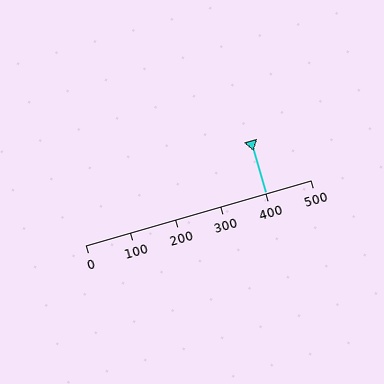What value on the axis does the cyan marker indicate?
The marker indicates approximately 400.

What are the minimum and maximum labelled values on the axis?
The axis runs from 0 to 500.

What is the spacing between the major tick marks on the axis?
The major ticks are spaced 100 apart.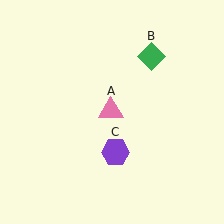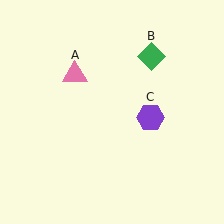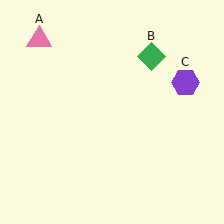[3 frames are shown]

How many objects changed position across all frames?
2 objects changed position: pink triangle (object A), purple hexagon (object C).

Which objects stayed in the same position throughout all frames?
Green diamond (object B) remained stationary.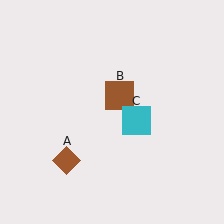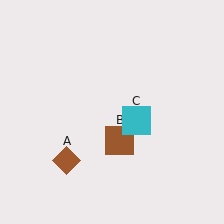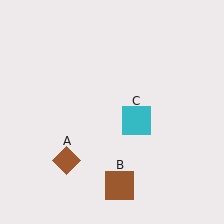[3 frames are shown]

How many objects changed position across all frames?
1 object changed position: brown square (object B).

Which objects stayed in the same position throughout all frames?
Brown diamond (object A) and cyan square (object C) remained stationary.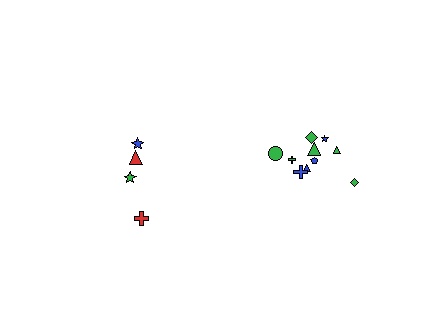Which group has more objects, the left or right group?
The right group.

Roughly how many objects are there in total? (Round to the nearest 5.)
Roughly 15 objects in total.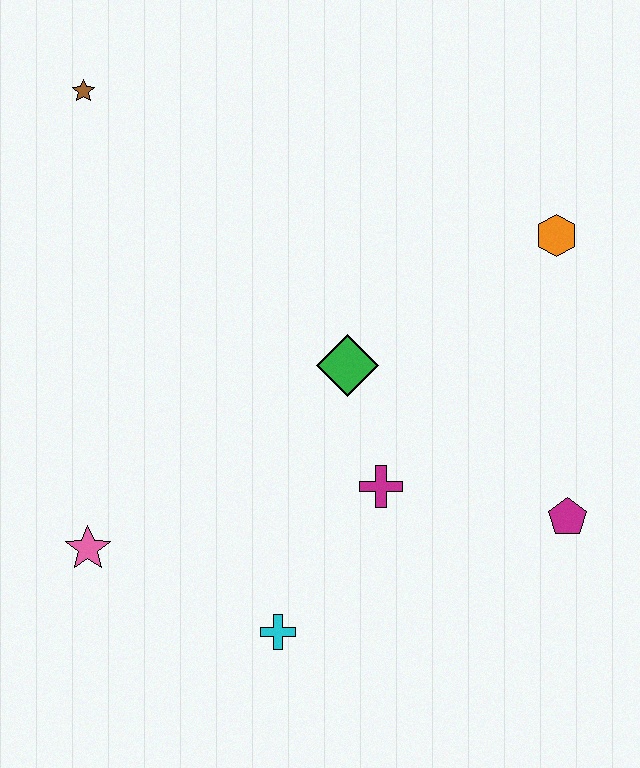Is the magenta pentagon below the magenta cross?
Yes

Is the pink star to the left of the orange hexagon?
Yes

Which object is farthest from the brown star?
The magenta pentagon is farthest from the brown star.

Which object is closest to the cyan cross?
The magenta cross is closest to the cyan cross.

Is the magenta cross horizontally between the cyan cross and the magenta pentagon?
Yes